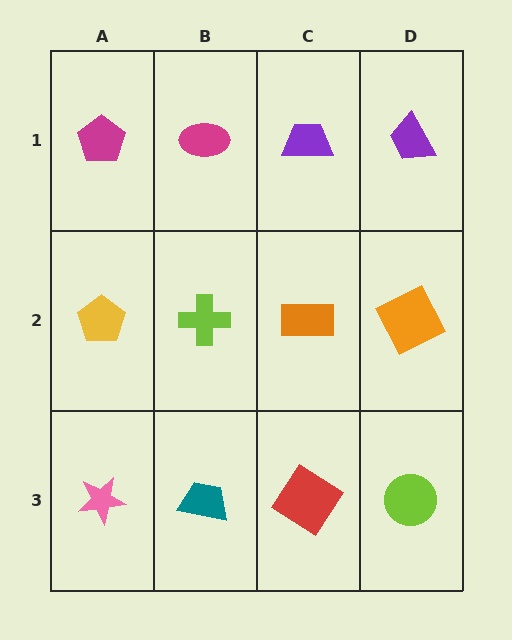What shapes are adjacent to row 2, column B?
A magenta ellipse (row 1, column B), a teal trapezoid (row 3, column B), a yellow pentagon (row 2, column A), an orange rectangle (row 2, column C).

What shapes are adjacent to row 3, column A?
A yellow pentagon (row 2, column A), a teal trapezoid (row 3, column B).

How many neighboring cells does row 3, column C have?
3.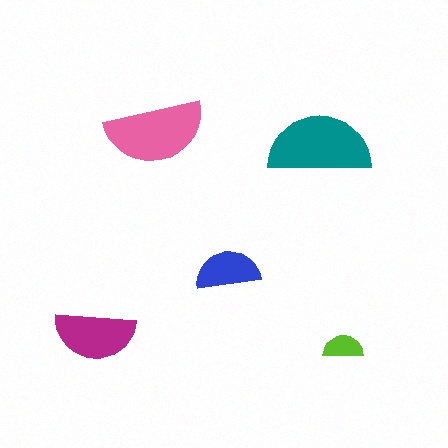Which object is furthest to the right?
The lime semicircle is rightmost.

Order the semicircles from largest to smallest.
the teal one, the pink one, the magenta one, the blue one, the lime one.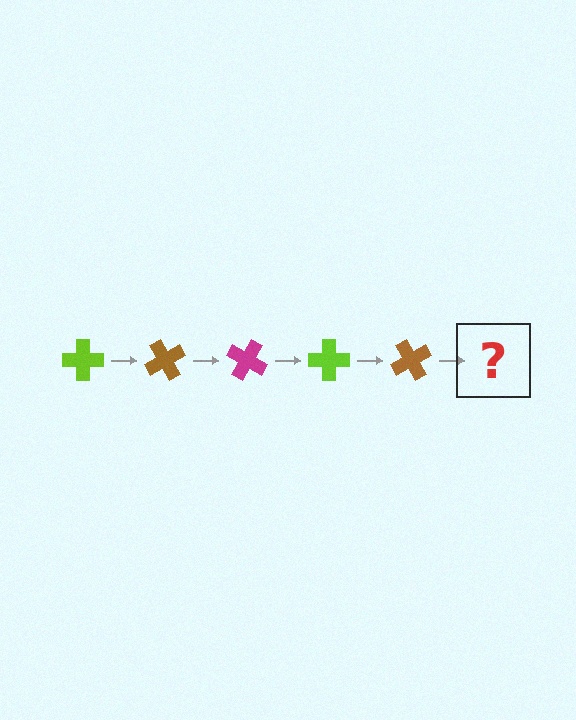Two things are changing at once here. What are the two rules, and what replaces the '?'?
The two rules are that it rotates 60 degrees each step and the color cycles through lime, brown, and magenta. The '?' should be a magenta cross, rotated 300 degrees from the start.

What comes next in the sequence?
The next element should be a magenta cross, rotated 300 degrees from the start.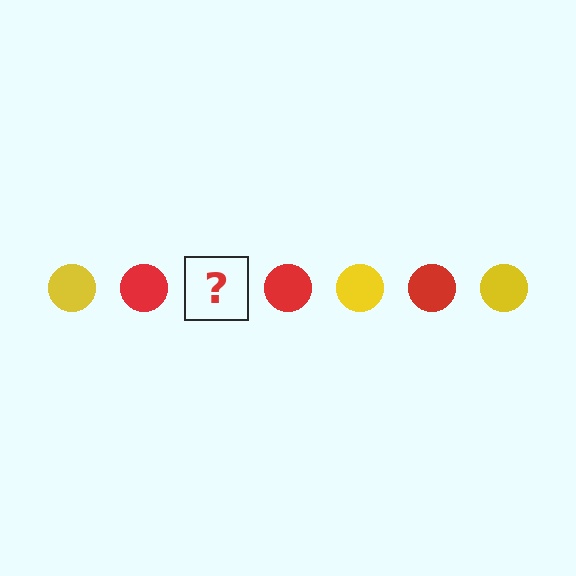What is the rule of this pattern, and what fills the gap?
The rule is that the pattern cycles through yellow, red circles. The gap should be filled with a yellow circle.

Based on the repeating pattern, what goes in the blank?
The blank should be a yellow circle.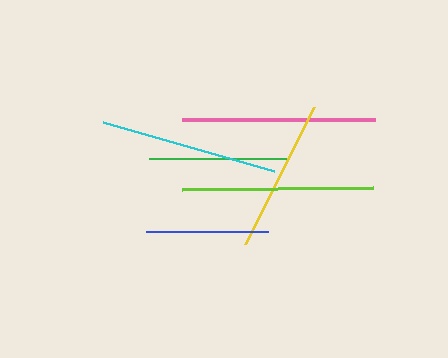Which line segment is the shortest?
The blue line is the shortest at approximately 122 pixels.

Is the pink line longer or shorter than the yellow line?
The pink line is longer than the yellow line.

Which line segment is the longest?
The pink line is the longest at approximately 193 pixels.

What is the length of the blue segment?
The blue segment is approximately 122 pixels long.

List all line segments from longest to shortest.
From longest to shortest: pink, lime, cyan, yellow, green, blue.